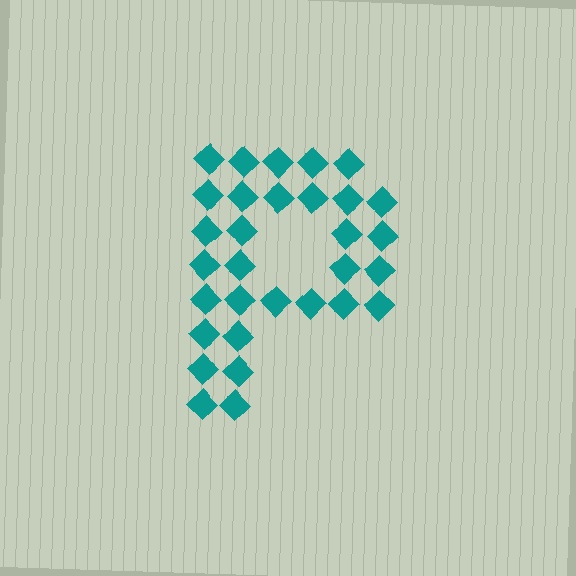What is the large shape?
The large shape is the letter P.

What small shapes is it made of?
It is made of small diamonds.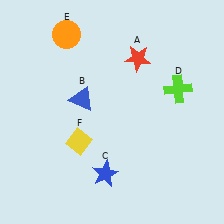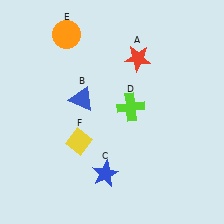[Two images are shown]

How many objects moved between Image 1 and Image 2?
1 object moved between the two images.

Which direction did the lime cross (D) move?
The lime cross (D) moved left.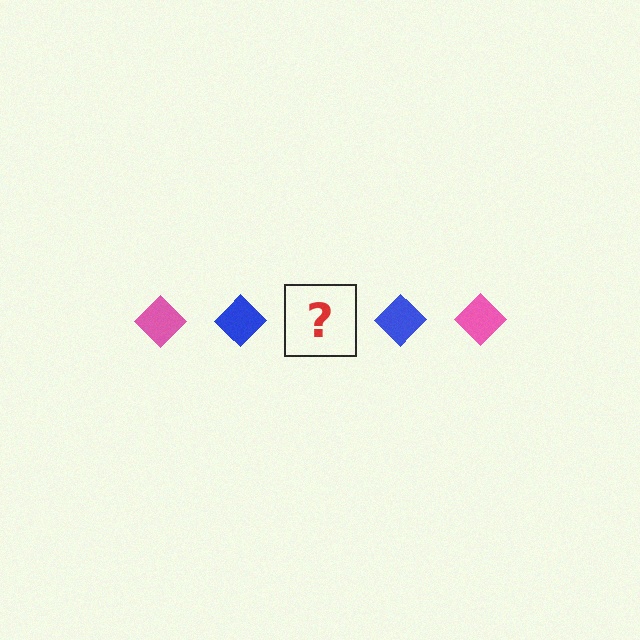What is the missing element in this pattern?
The missing element is a pink diamond.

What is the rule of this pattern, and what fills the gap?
The rule is that the pattern cycles through pink, blue diamonds. The gap should be filled with a pink diamond.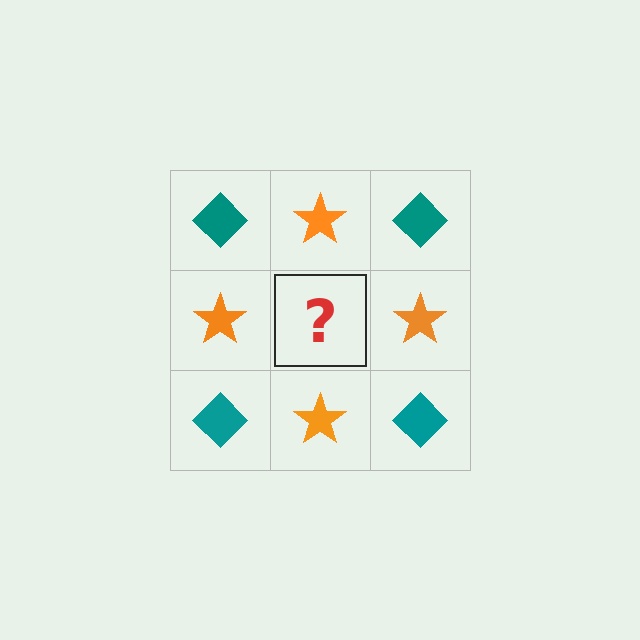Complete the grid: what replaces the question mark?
The question mark should be replaced with a teal diamond.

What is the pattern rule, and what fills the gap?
The rule is that it alternates teal diamond and orange star in a checkerboard pattern. The gap should be filled with a teal diamond.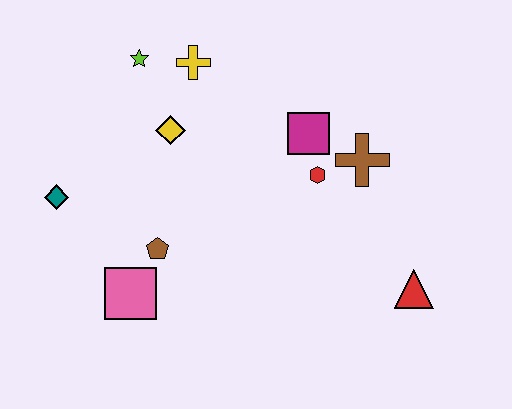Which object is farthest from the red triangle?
The teal diamond is farthest from the red triangle.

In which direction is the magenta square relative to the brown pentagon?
The magenta square is to the right of the brown pentagon.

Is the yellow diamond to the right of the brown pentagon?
Yes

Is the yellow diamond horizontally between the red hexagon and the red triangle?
No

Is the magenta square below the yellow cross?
Yes